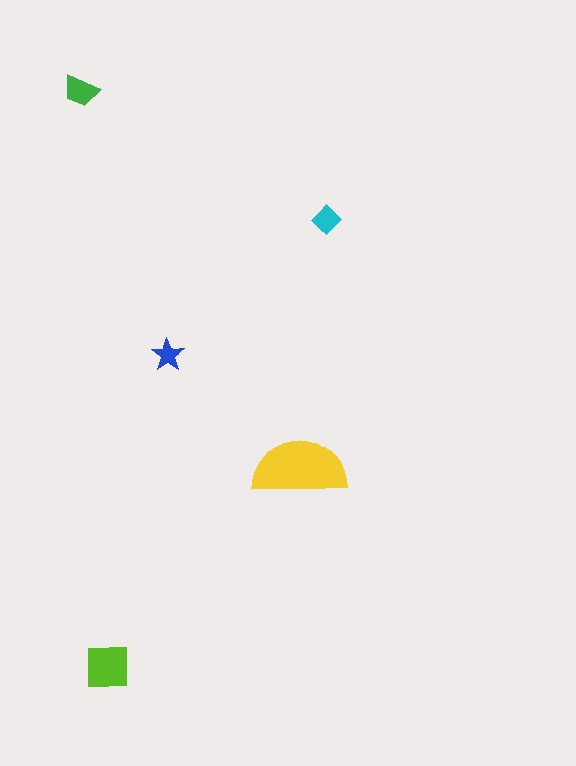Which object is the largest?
The yellow semicircle.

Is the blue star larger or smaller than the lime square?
Smaller.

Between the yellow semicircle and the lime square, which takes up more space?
The yellow semicircle.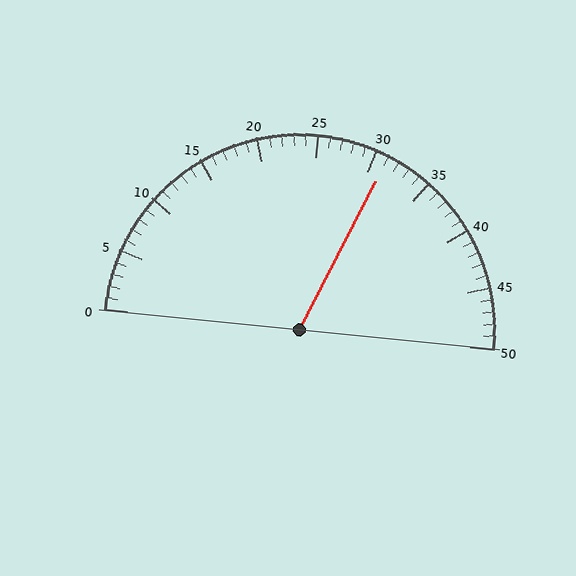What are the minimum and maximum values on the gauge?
The gauge ranges from 0 to 50.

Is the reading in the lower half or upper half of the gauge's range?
The reading is in the upper half of the range (0 to 50).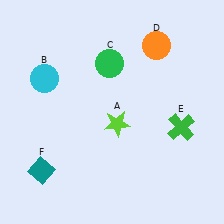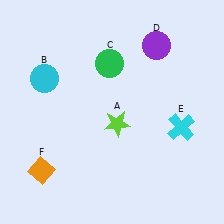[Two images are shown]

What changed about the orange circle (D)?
In Image 1, D is orange. In Image 2, it changed to purple.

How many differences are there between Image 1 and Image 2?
There are 3 differences between the two images.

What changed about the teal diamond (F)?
In Image 1, F is teal. In Image 2, it changed to orange.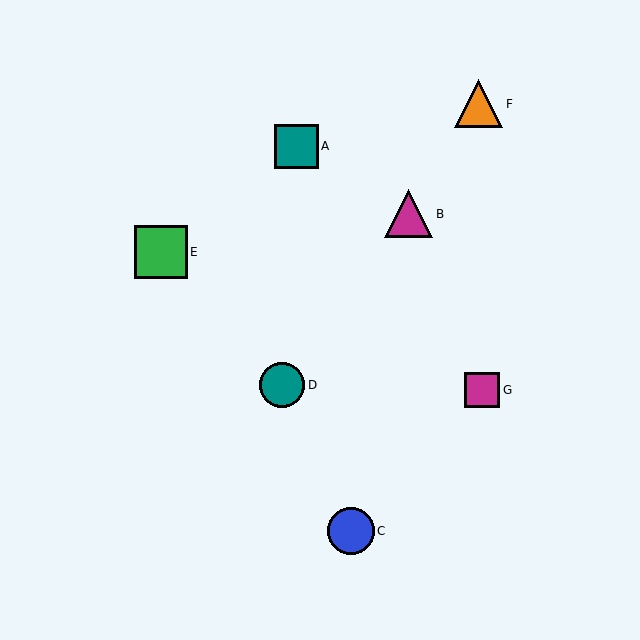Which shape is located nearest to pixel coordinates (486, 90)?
The orange triangle (labeled F) at (478, 104) is nearest to that location.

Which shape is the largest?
The green square (labeled E) is the largest.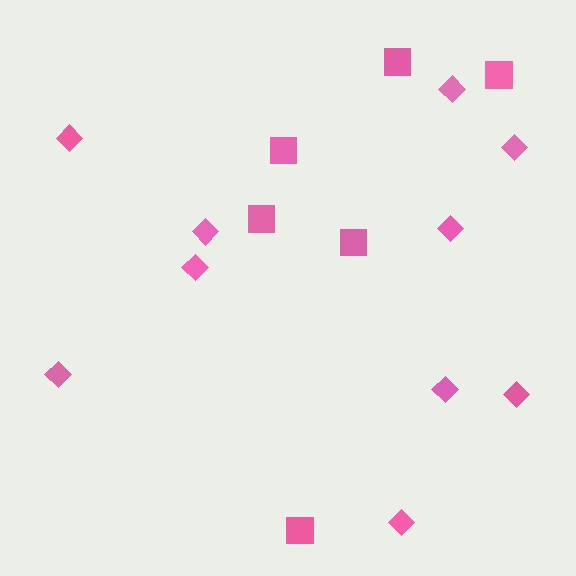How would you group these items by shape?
There are 2 groups: one group of diamonds (10) and one group of squares (6).